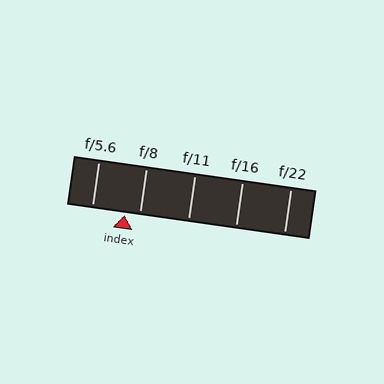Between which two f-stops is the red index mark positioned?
The index mark is between f/5.6 and f/8.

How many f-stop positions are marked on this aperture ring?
There are 5 f-stop positions marked.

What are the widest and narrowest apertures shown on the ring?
The widest aperture shown is f/5.6 and the narrowest is f/22.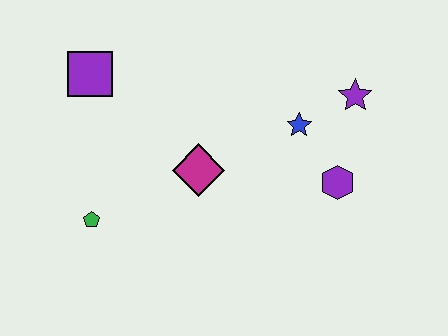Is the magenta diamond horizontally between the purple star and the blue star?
No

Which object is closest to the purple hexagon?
The blue star is closest to the purple hexagon.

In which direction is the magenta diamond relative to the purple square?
The magenta diamond is to the right of the purple square.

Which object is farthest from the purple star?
The green pentagon is farthest from the purple star.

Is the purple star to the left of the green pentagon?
No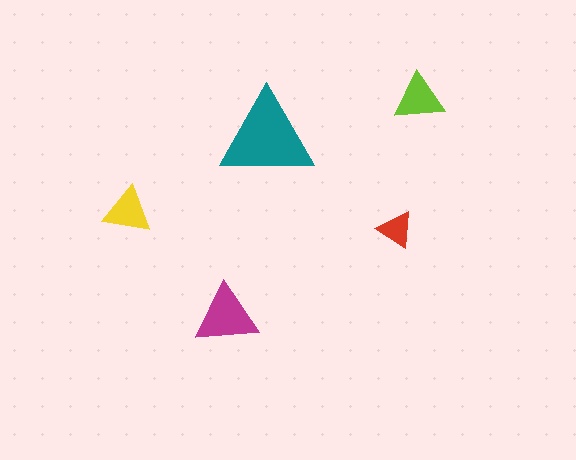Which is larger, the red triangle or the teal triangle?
The teal one.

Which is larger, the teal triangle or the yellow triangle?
The teal one.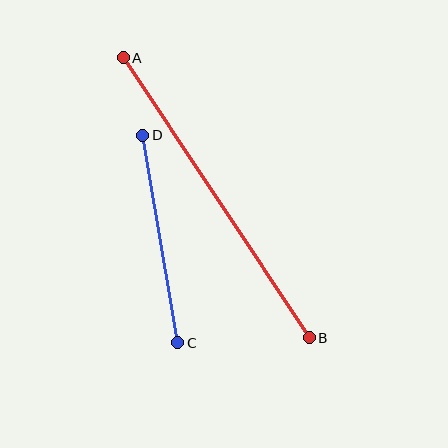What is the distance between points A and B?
The distance is approximately 336 pixels.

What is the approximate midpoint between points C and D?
The midpoint is at approximately (160, 239) pixels.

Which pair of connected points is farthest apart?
Points A and B are farthest apart.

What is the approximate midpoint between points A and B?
The midpoint is at approximately (216, 198) pixels.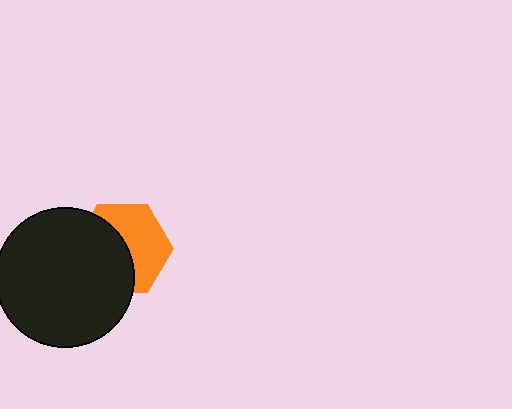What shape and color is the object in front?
The object in front is a black circle.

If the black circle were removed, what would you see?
You would see the complete orange hexagon.